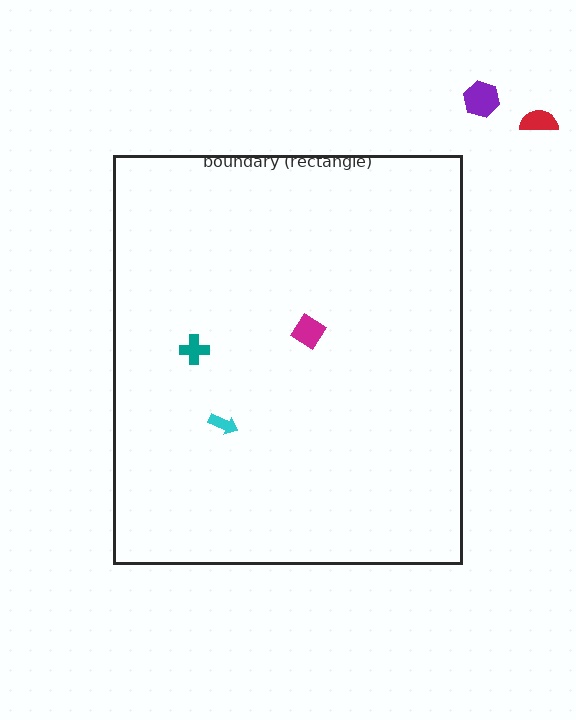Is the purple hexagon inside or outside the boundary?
Outside.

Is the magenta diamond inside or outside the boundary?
Inside.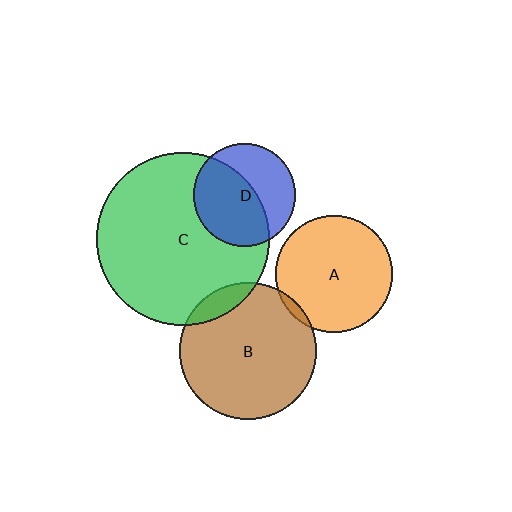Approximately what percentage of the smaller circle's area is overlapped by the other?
Approximately 55%.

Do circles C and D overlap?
Yes.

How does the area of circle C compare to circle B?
Approximately 1.6 times.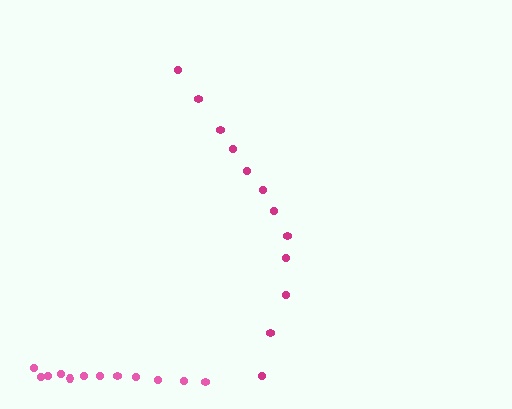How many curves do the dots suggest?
There are 2 distinct paths.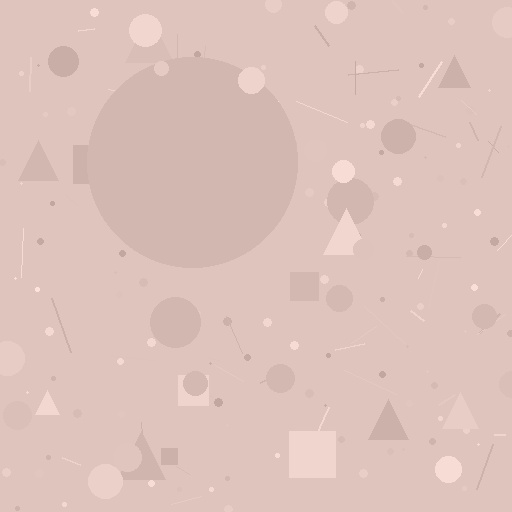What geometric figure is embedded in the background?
A circle is embedded in the background.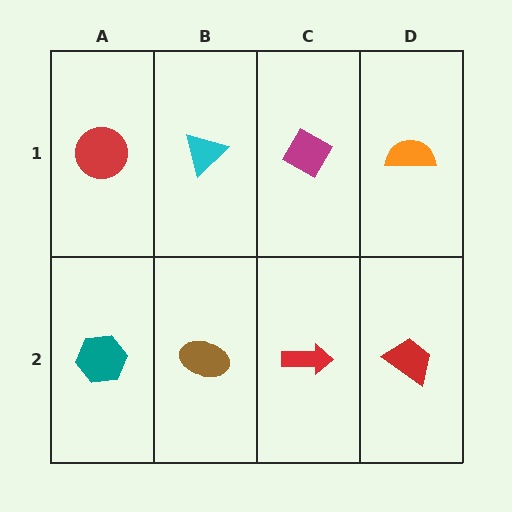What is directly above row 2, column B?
A cyan triangle.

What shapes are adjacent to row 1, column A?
A teal hexagon (row 2, column A), a cyan triangle (row 1, column B).